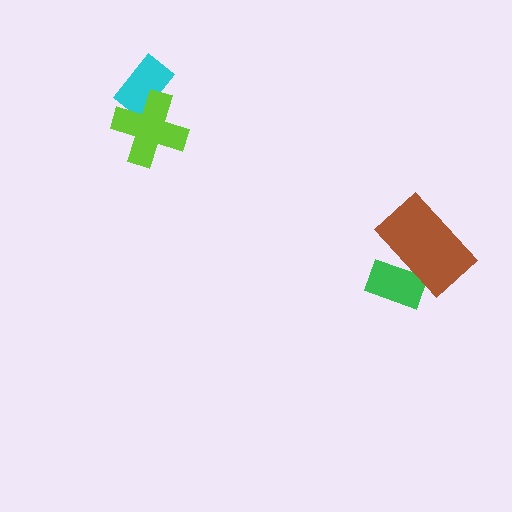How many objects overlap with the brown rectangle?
1 object overlaps with the brown rectangle.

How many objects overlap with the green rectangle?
1 object overlaps with the green rectangle.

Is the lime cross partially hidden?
No, no other shape covers it.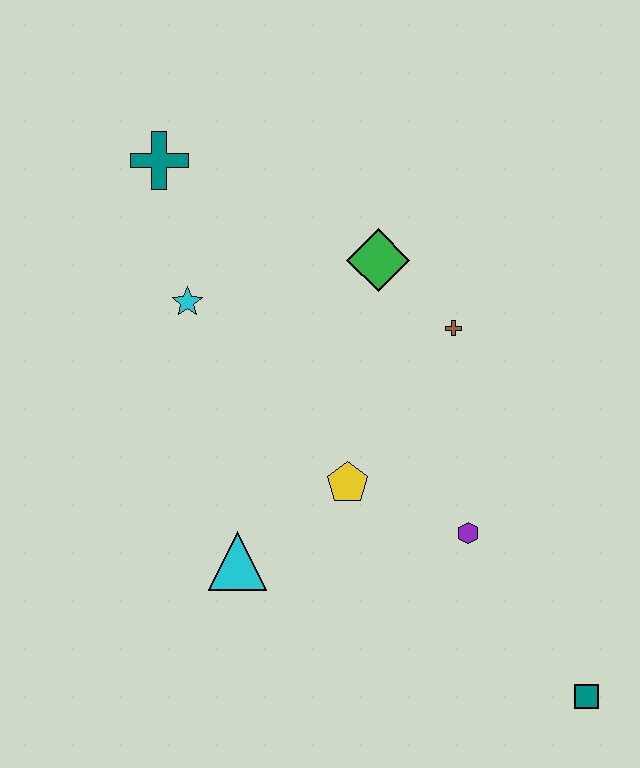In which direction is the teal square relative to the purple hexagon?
The teal square is below the purple hexagon.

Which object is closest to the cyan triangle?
The yellow pentagon is closest to the cyan triangle.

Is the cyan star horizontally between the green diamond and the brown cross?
No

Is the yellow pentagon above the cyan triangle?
Yes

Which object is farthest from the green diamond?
The teal square is farthest from the green diamond.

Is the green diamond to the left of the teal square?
Yes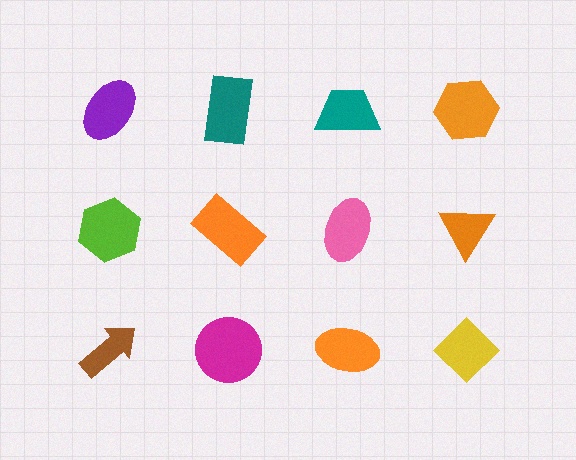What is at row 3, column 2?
A magenta circle.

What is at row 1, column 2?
A teal rectangle.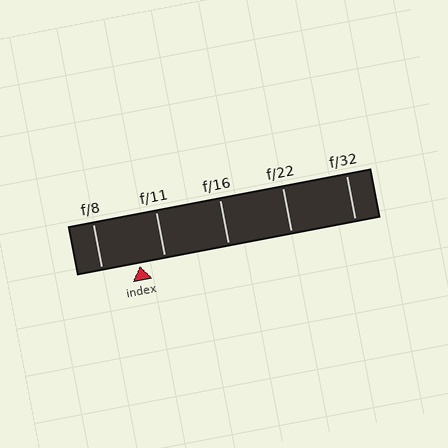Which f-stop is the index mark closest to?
The index mark is closest to f/11.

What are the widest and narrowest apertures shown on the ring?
The widest aperture shown is f/8 and the narrowest is f/32.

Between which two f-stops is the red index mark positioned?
The index mark is between f/8 and f/11.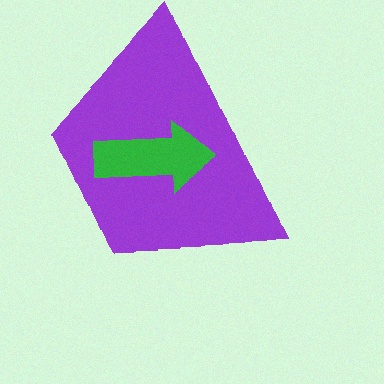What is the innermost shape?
The green arrow.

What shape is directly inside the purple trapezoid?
The green arrow.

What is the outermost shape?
The purple trapezoid.